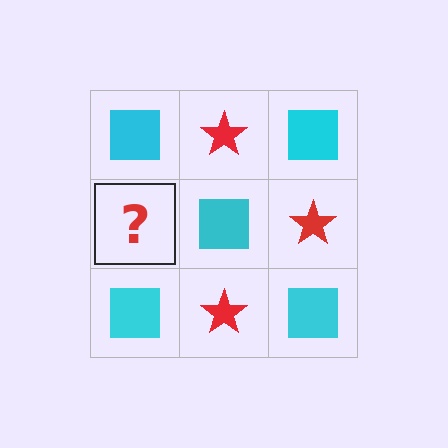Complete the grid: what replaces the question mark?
The question mark should be replaced with a red star.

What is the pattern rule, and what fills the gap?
The rule is that it alternates cyan square and red star in a checkerboard pattern. The gap should be filled with a red star.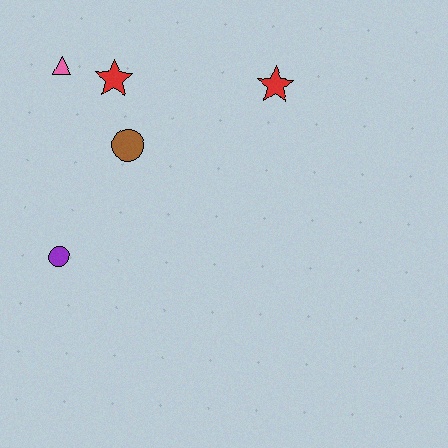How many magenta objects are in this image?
There are no magenta objects.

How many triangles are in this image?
There is 1 triangle.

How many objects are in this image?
There are 5 objects.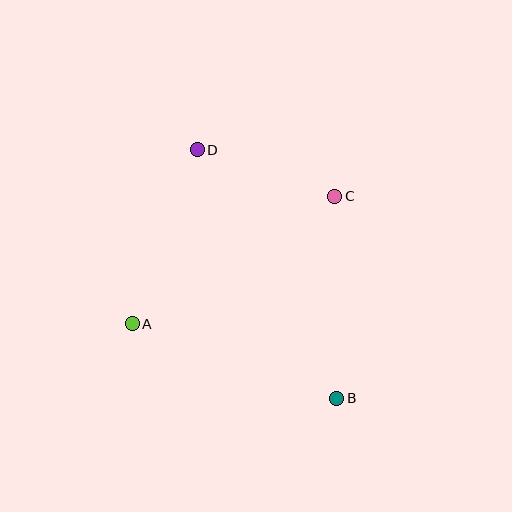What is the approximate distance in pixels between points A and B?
The distance between A and B is approximately 218 pixels.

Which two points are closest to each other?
Points C and D are closest to each other.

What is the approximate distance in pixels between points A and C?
The distance between A and C is approximately 240 pixels.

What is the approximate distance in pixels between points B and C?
The distance between B and C is approximately 202 pixels.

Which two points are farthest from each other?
Points B and D are farthest from each other.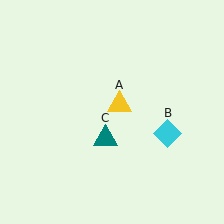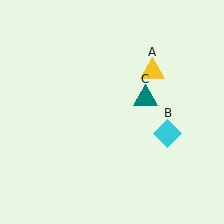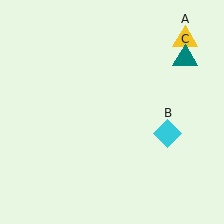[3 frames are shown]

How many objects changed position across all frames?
2 objects changed position: yellow triangle (object A), teal triangle (object C).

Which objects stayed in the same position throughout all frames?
Cyan diamond (object B) remained stationary.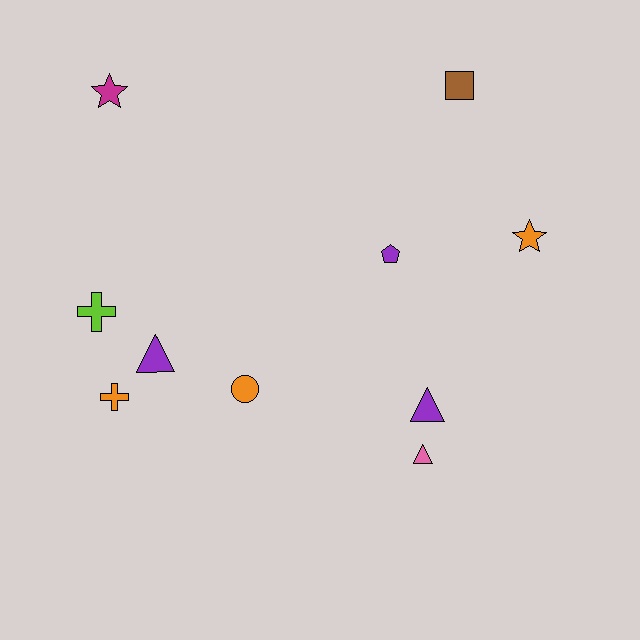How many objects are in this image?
There are 10 objects.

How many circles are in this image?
There is 1 circle.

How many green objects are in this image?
There are no green objects.